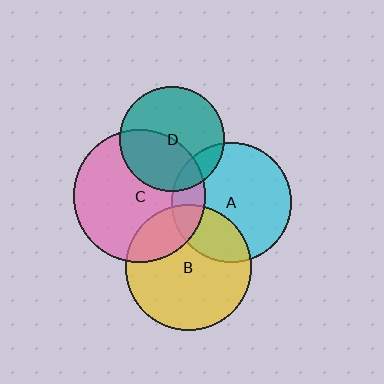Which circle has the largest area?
Circle C (pink).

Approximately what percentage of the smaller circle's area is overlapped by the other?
Approximately 40%.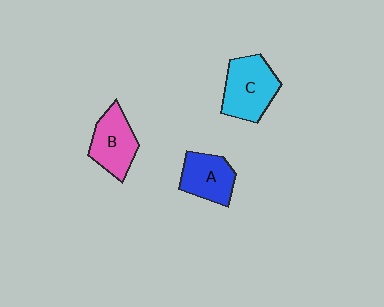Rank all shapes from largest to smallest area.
From largest to smallest: C (cyan), B (pink), A (blue).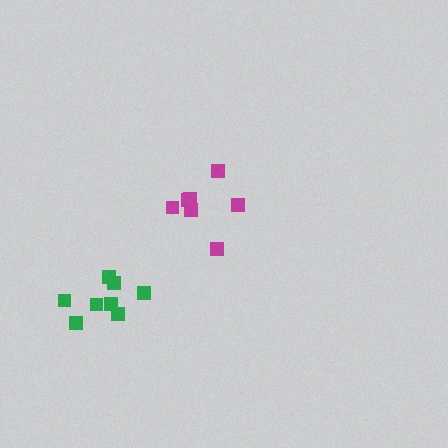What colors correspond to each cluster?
The clusters are colored: magenta, green.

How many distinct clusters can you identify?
There are 2 distinct clusters.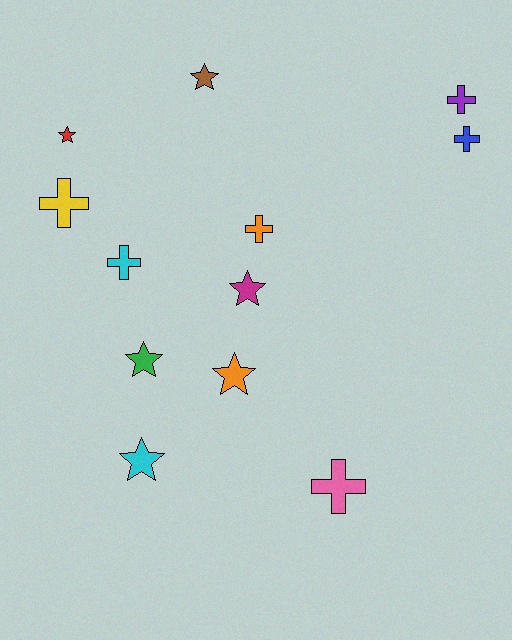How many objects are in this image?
There are 12 objects.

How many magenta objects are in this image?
There is 1 magenta object.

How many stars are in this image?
There are 6 stars.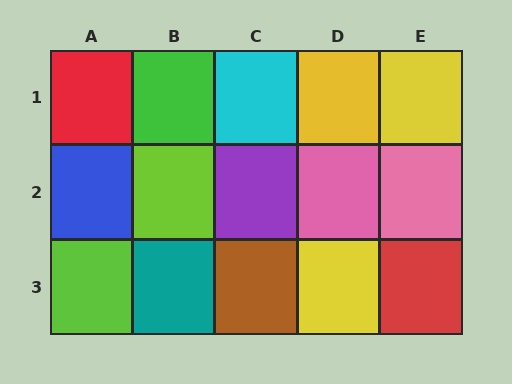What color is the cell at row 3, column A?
Lime.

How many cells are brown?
1 cell is brown.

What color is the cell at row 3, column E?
Red.